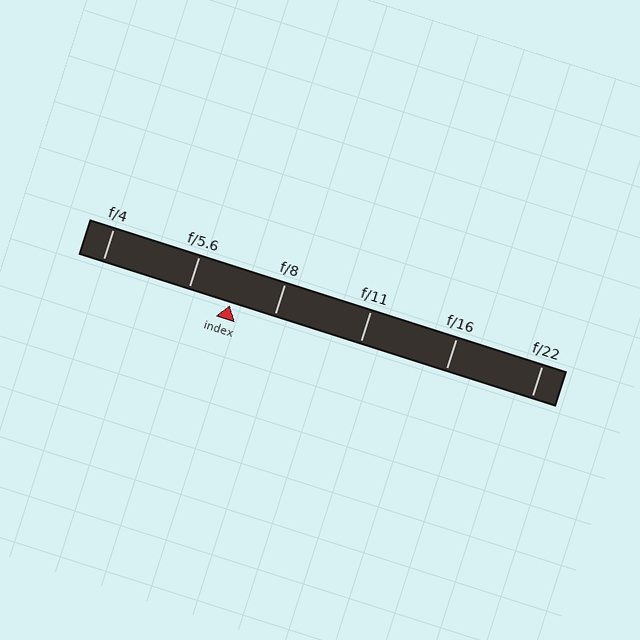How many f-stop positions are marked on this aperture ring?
There are 6 f-stop positions marked.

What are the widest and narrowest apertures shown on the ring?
The widest aperture shown is f/4 and the narrowest is f/22.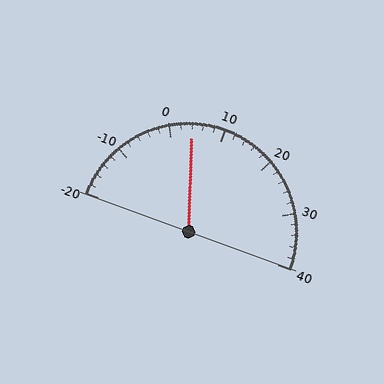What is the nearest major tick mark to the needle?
The nearest major tick mark is 0.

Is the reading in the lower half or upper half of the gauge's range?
The reading is in the lower half of the range (-20 to 40).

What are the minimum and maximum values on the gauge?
The gauge ranges from -20 to 40.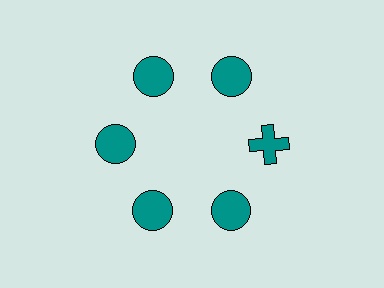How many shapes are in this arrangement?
There are 6 shapes arranged in a ring pattern.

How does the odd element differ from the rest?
It has a different shape: cross instead of circle.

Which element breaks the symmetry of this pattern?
The teal cross at roughly the 3 o'clock position breaks the symmetry. All other shapes are teal circles.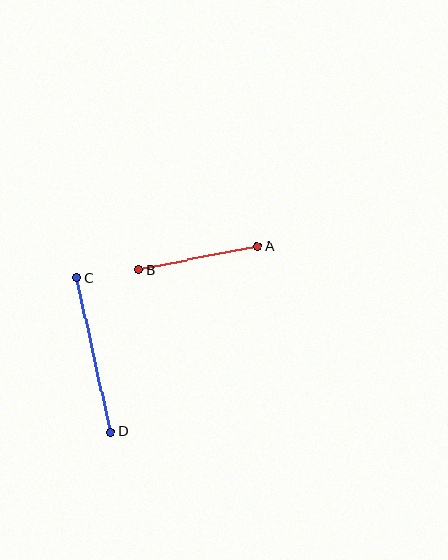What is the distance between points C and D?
The distance is approximately 158 pixels.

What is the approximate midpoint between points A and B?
The midpoint is at approximately (198, 258) pixels.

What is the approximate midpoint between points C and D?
The midpoint is at approximately (94, 355) pixels.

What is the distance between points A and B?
The distance is approximately 121 pixels.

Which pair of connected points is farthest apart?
Points C and D are farthest apart.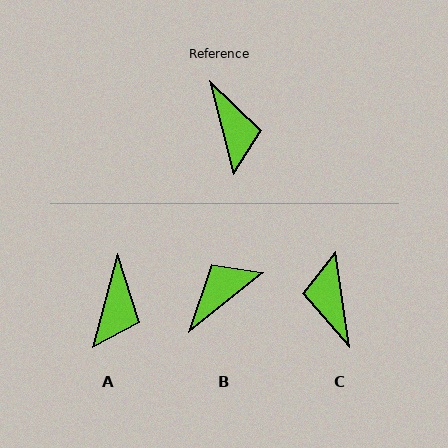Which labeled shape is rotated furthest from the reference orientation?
C, about 174 degrees away.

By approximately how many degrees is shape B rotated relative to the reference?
Approximately 114 degrees counter-clockwise.